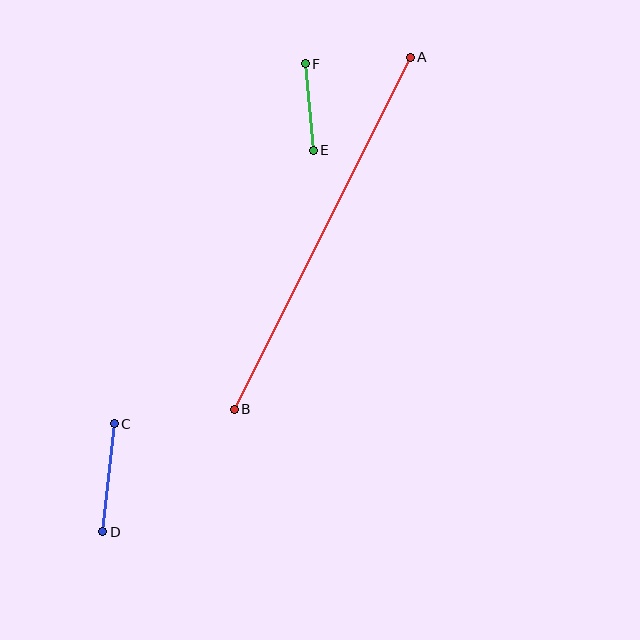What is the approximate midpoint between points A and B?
The midpoint is at approximately (322, 233) pixels.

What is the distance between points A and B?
The distance is approximately 393 pixels.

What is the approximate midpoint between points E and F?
The midpoint is at approximately (309, 107) pixels.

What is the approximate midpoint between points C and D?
The midpoint is at approximately (108, 478) pixels.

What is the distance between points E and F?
The distance is approximately 87 pixels.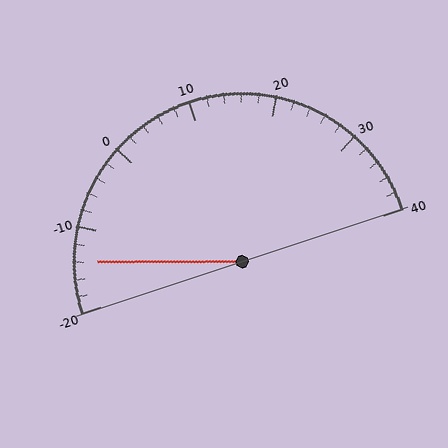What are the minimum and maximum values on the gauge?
The gauge ranges from -20 to 40.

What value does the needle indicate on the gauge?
The needle indicates approximately -14.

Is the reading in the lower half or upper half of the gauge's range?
The reading is in the lower half of the range (-20 to 40).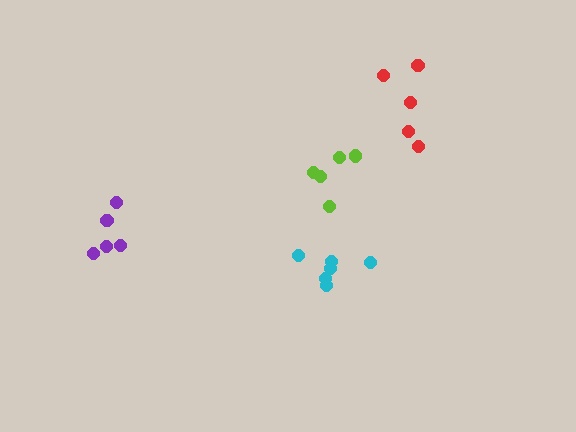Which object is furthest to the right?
The red cluster is rightmost.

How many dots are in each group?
Group 1: 5 dots, Group 2: 6 dots, Group 3: 5 dots, Group 4: 5 dots (21 total).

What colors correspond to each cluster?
The clusters are colored: lime, cyan, purple, red.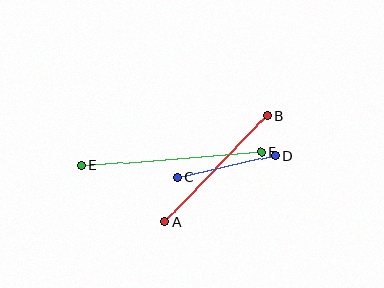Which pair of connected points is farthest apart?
Points E and F are farthest apart.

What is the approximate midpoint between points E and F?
The midpoint is at approximately (171, 159) pixels.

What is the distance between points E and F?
The distance is approximately 181 pixels.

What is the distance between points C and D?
The distance is approximately 101 pixels.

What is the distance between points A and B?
The distance is approximately 147 pixels.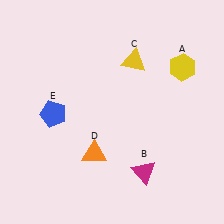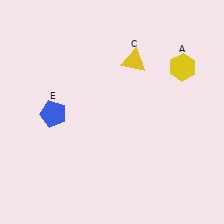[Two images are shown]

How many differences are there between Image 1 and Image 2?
There are 2 differences between the two images.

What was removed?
The orange triangle (D), the magenta triangle (B) were removed in Image 2.